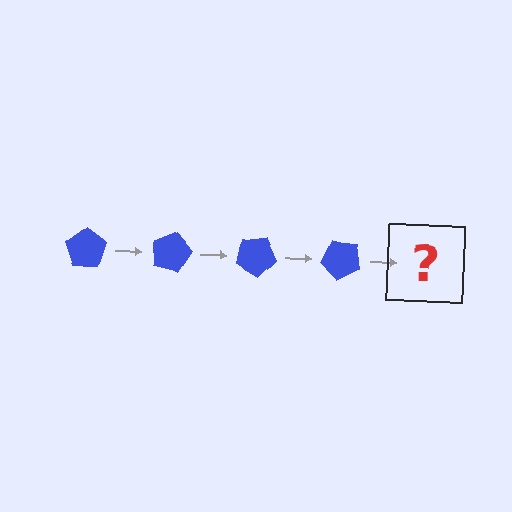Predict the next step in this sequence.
The next step is a blue pentagon rotated 60 degrees.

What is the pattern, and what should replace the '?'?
The pattern is that the pentagon rotates 15 degrees each step. The '?' should be a blue pentagon rotated 60 degrees.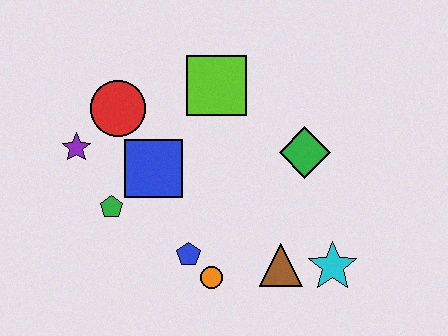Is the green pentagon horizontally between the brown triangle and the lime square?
No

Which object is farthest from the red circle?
The cyan star is farthest from the red circle.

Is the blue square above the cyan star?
Yes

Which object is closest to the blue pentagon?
The orange circle is closest to the blue pentagon.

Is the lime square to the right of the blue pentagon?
Yes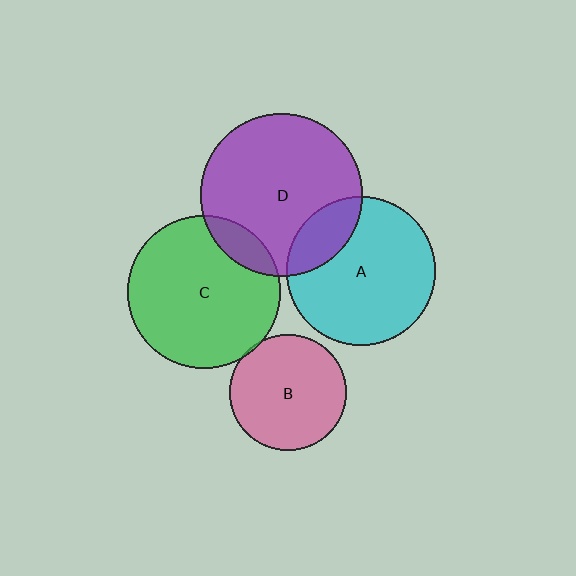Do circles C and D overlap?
Yes.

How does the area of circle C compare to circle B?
Approximately 1.7 times.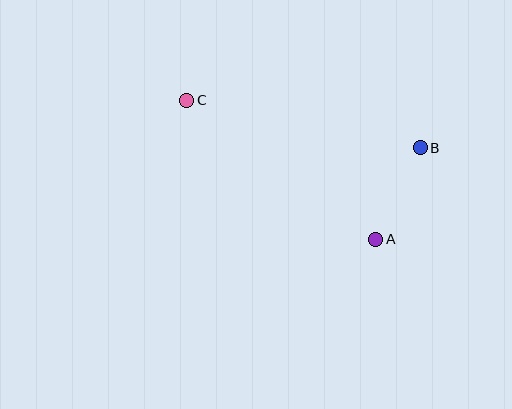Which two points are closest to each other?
Points A and B are closest to each other.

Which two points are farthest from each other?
Points B and C are farthest from each other.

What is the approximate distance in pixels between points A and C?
The distance between A and C is approximately 234 pixels.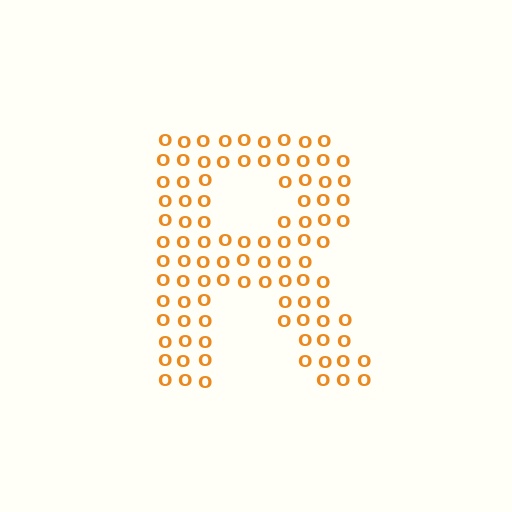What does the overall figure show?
The overall figure shows the letter R.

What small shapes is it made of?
It is made of small letter O's.